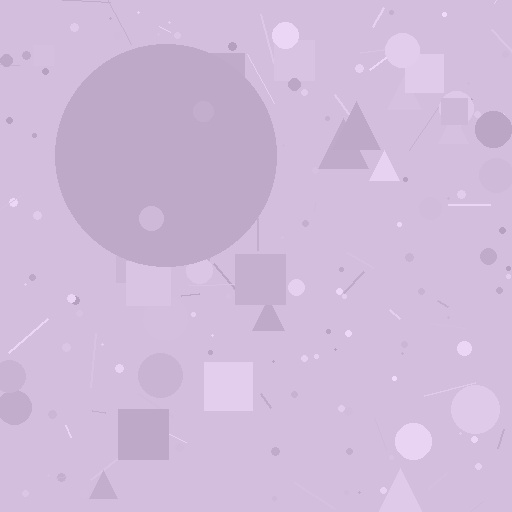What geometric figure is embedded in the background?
A circle is embedded in the background.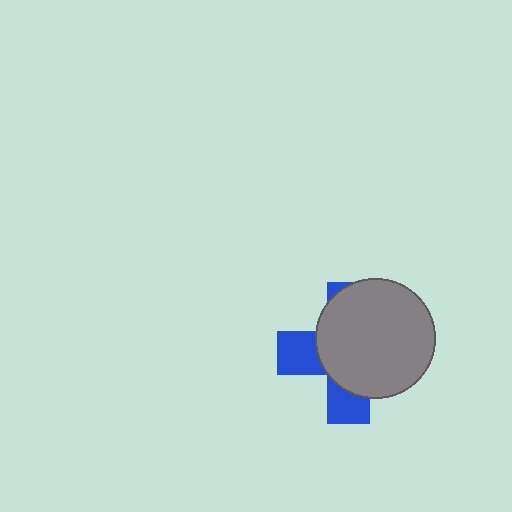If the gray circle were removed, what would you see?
You would see the complete blue cross.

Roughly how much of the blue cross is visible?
A small part of it is visible (roughly 33%).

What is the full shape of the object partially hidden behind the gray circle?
The partially hidden object is a blue cross.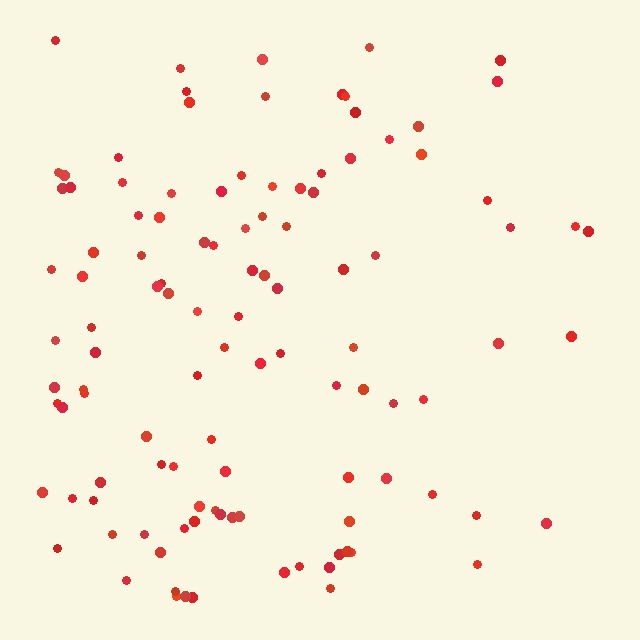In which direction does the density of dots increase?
From right to left, with the left side densest.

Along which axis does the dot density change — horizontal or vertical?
Horizontal.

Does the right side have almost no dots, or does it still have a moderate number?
Still a moderate number, just noticeably fewer than the left.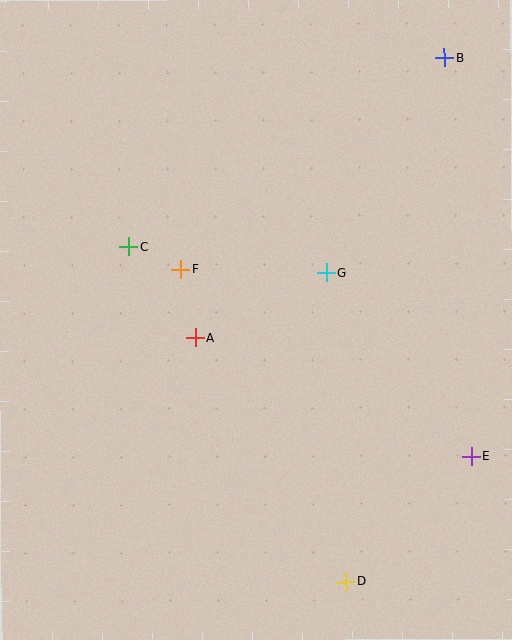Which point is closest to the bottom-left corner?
Point D is closest to the bottom-left corner.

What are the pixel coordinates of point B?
Point B is at (444, 58).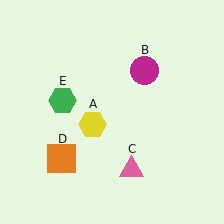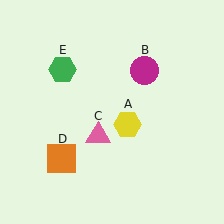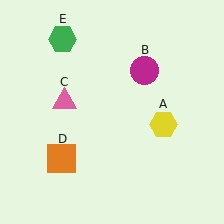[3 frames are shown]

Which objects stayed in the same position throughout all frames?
Magenta circle (object B) and orange square (object D) remained stationary.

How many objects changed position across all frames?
3 objects changed position: yellow hexagon (object A), pink triangle (object C), green hexagon (object E).